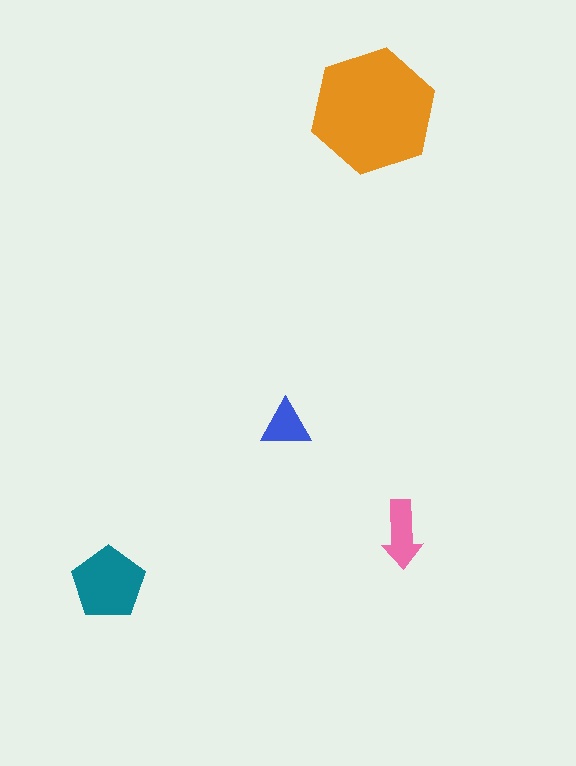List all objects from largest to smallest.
The orange hexagon, the teal pentagon, the pink arrow, the blue triangle.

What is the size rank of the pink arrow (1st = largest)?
3rd.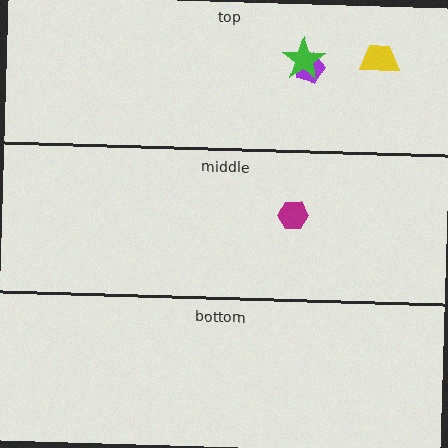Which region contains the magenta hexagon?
The middle region.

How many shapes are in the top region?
3.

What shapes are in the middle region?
The magenta hexagon.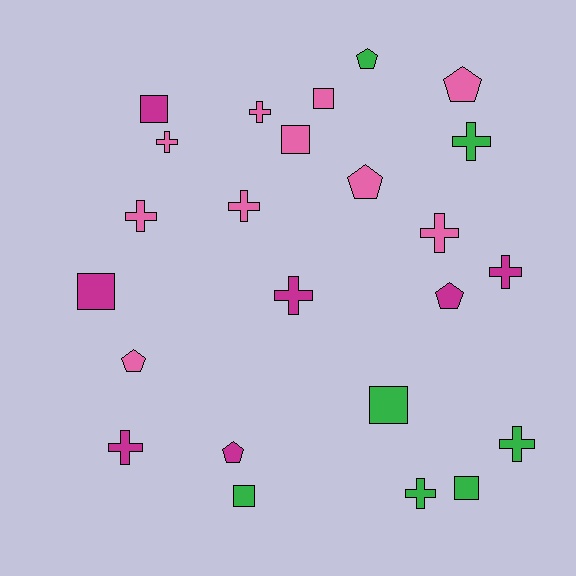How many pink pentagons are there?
There are 3 pink pentagons.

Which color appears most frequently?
Pink, with 10 objects.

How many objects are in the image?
There are 24 objects.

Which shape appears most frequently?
Cross, with 11 objects.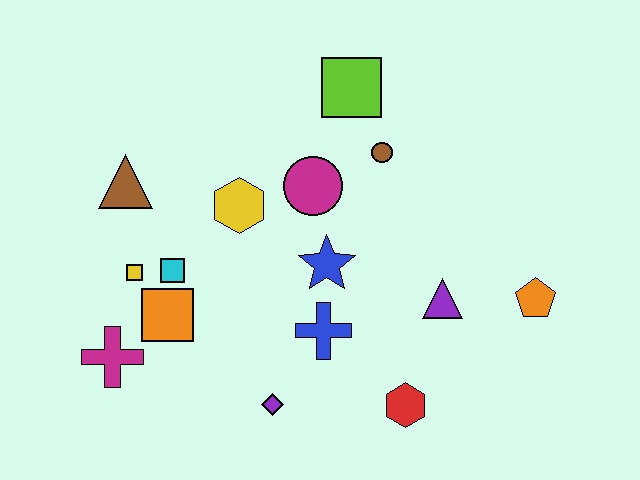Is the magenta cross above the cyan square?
No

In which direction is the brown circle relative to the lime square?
The brown circle is below the lime square.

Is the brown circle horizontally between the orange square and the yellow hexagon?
No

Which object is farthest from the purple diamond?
The lime square is farthest from the purple diamond.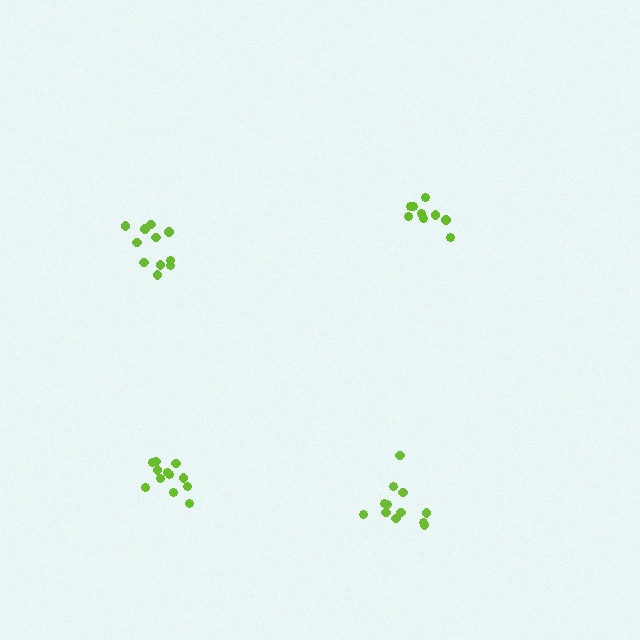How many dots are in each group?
Group 1: 9 dots, Group 2: 11 dots, Group 3: 12 dots, Group 4: 12 dots (44 total).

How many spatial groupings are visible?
There are 4 spatial groupings.